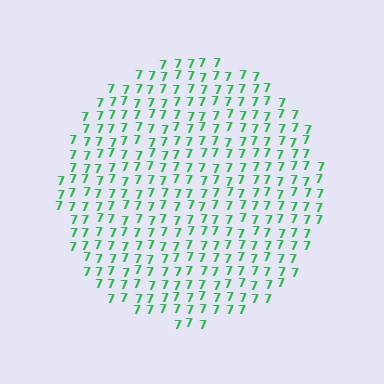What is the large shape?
The large shape is a circle.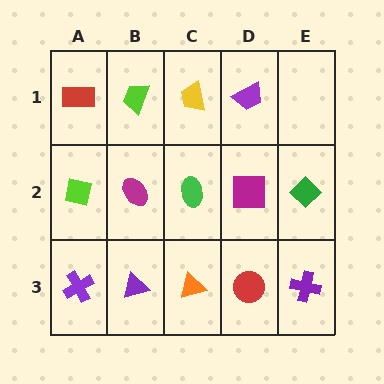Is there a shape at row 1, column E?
No, that cell is empty.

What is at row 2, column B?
A magenta ellipse.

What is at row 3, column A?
A purple cross.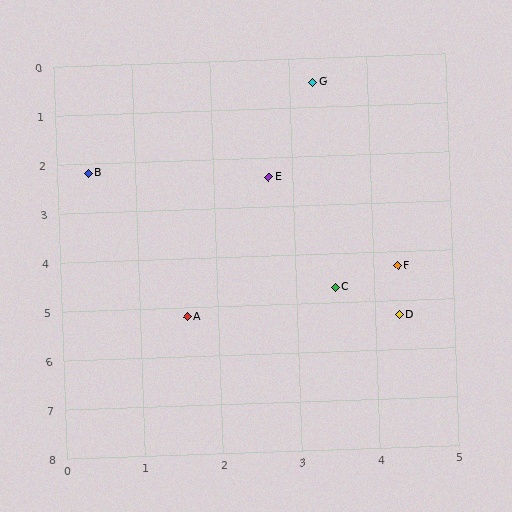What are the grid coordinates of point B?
Point B is at approximately (0.4, 2.2).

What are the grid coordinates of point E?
Point E is at approximately (2.7, 2.4).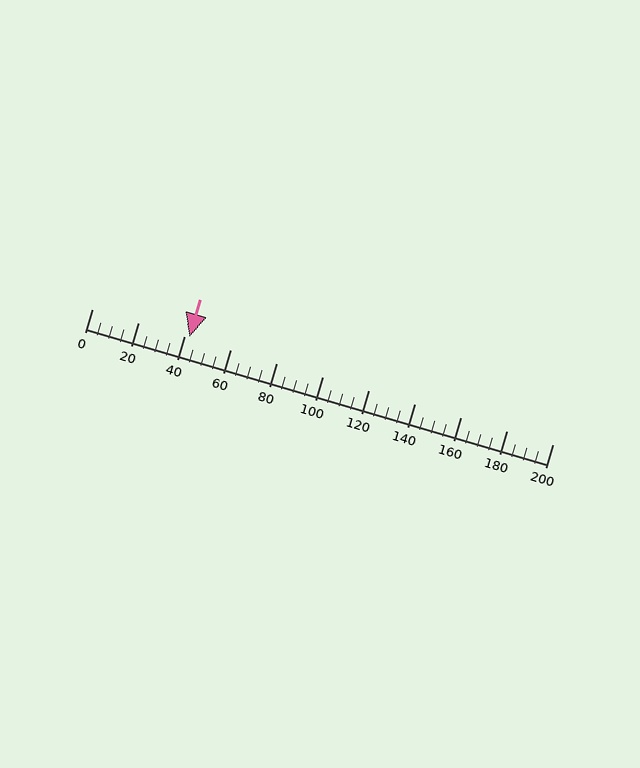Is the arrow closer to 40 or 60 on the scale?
The arrow is closer to 40.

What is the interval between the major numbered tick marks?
The major tick marks are spaced 20 units apart.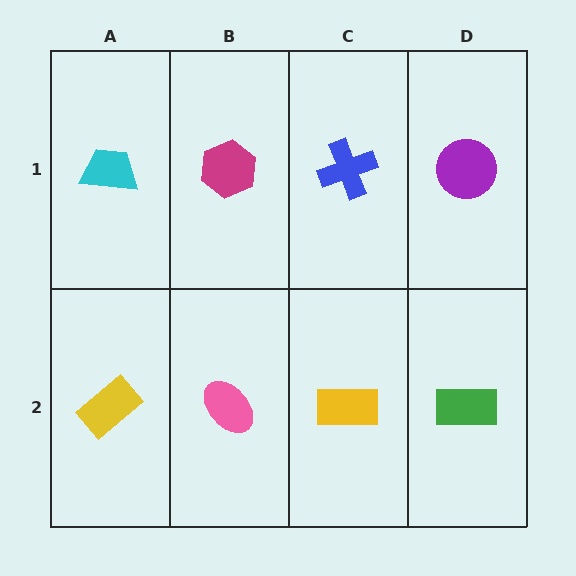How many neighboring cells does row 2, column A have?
2.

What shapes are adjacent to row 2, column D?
A purple circle (row 1, column D), a yellow rectangle (row 2, column C).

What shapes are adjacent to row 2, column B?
A magenta hexagon (row 1, column B), a yellow rectangle (row 2, column A), a yellow rectangle (row 2, column C).